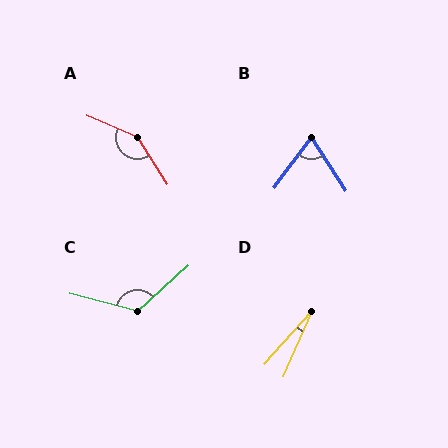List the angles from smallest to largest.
D (18°), B (69°), C (123°), A (145°).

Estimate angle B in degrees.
Approximately 69 degrees.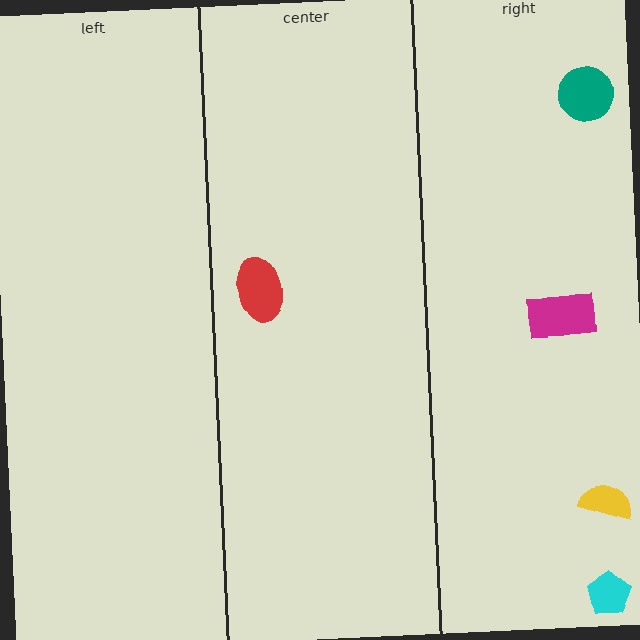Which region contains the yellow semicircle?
The right region.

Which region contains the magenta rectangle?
The right region.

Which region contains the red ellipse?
The center region.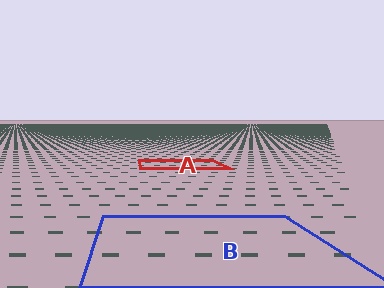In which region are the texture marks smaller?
The texture marks are smaller in region A, because it is farther away.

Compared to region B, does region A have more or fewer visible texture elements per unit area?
Region A has more texture elements per unit area — they are packed more densely because it is farther away.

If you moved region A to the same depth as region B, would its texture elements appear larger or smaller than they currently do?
They would appear larger. At a closer depth, the same texture elements are projected at a bigger on-screen size.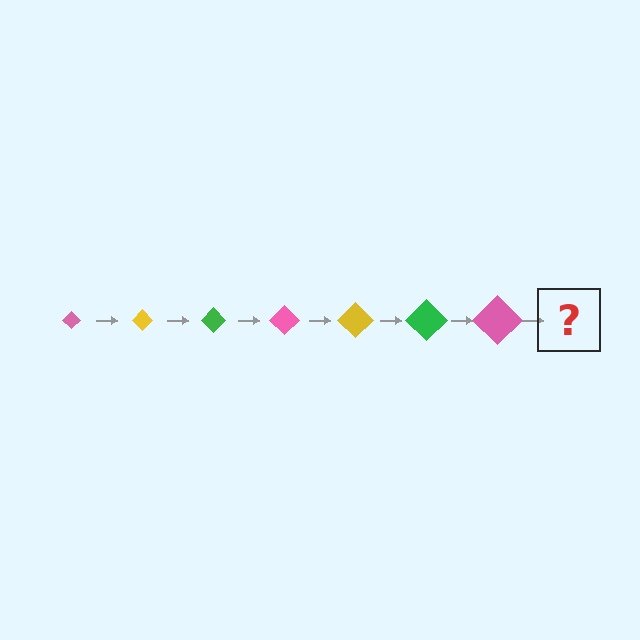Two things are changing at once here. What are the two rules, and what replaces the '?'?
The two rules are that the diamond grows larger each step and the color cycles through pink, yellow, and green. The '?' should be a yellow diamond, larger than the previous one.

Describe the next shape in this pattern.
It should be a yellow diamond, larger than the previous one.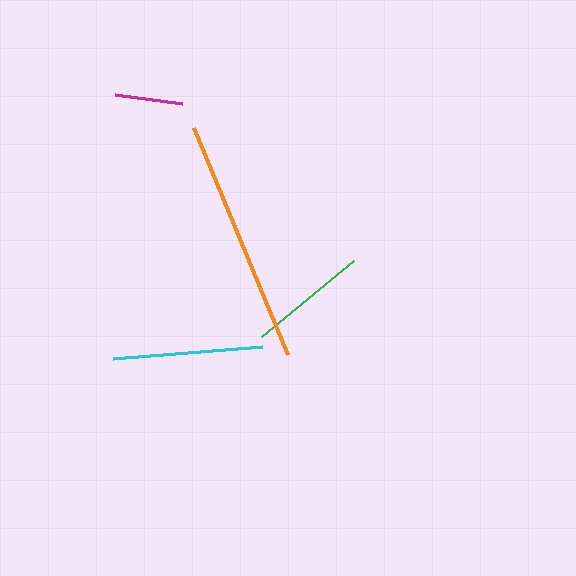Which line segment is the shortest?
The magenta line is the shortest at approximately 68 pixels.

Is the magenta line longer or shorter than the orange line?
The orange line is longer than the magenta line.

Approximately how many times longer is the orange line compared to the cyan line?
The orange line is approximately 1.6 times the length of the cyan line.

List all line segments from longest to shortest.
From longest to shortest: orange, cyan, green, magenta.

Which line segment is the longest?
The orange line is the longest at approximately 246 pixels.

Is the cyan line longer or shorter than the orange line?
The orange line is longer than the cyan line.